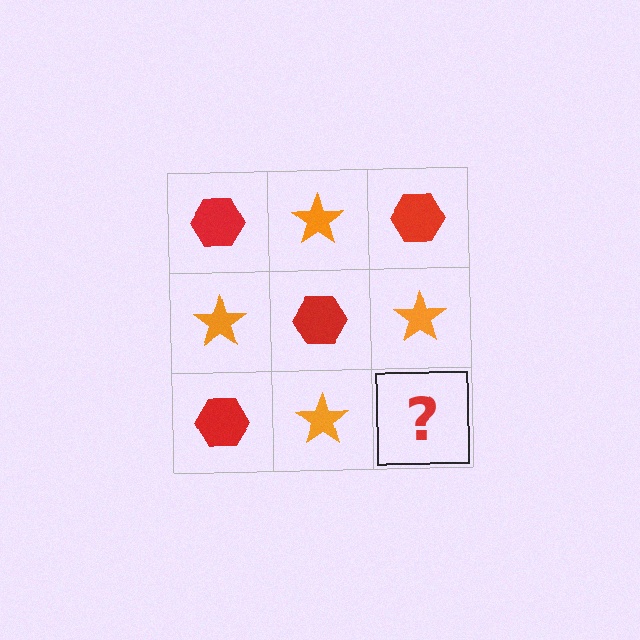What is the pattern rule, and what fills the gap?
The rule is that it alternates red hexagon and orange star in a checkerboard pattern. The gap should be filled with a red hexagon.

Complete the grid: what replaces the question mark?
The question mark should be replaced with a red hexagon.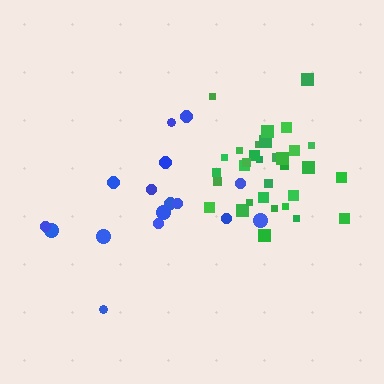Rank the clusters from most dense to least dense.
green, blue.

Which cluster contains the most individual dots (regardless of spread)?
Green (32).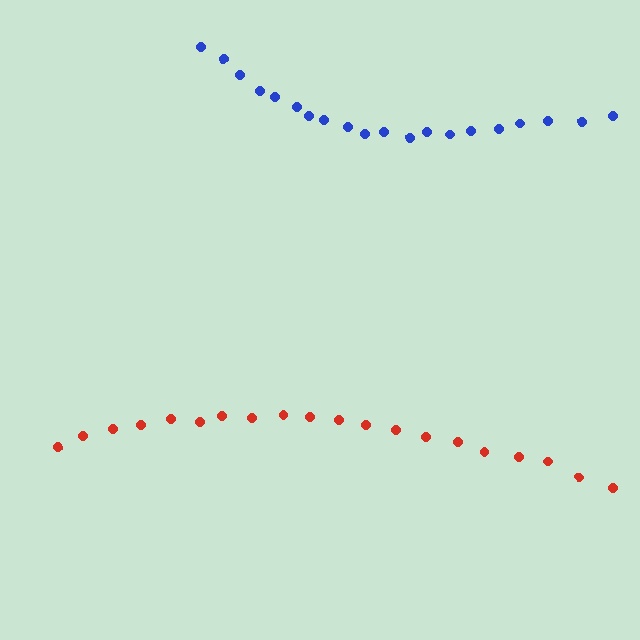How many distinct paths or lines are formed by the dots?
There are 2 distinct paths.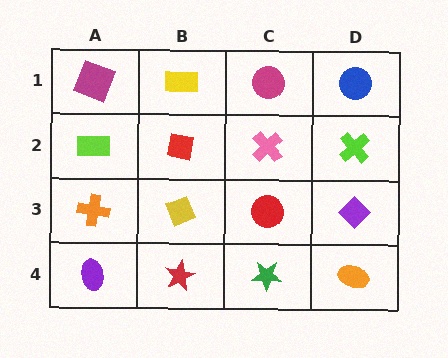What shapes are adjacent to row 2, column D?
A blue circle (row 1, column D), a purple diamond (row 3, column D), a pink cross (row 2, column C).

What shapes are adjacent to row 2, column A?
A magenta square (row 1, column A), an orange cross (row 3, column A), a red square (row 2, column B).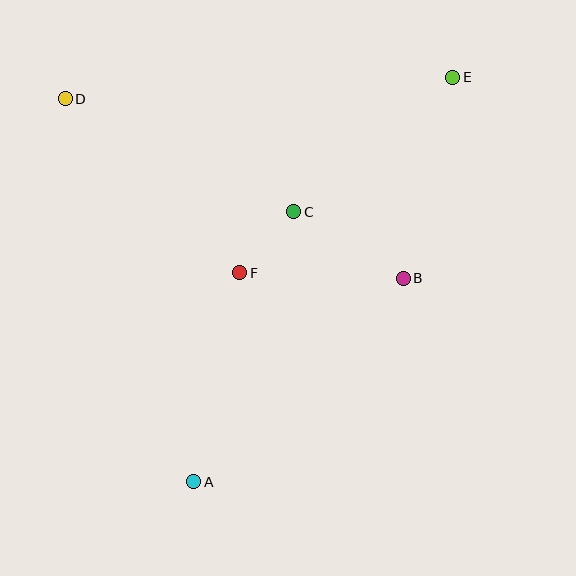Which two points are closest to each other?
Points C and F are closest to each other.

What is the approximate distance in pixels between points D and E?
The distance between D and E is approximately 388 pixels.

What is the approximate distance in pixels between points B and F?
The distance between B and F is approximately 164 pixels.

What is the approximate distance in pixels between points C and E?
The distance between C and E is approximately 208 pixels.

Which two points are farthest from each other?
Points A and E are farthest from each other.